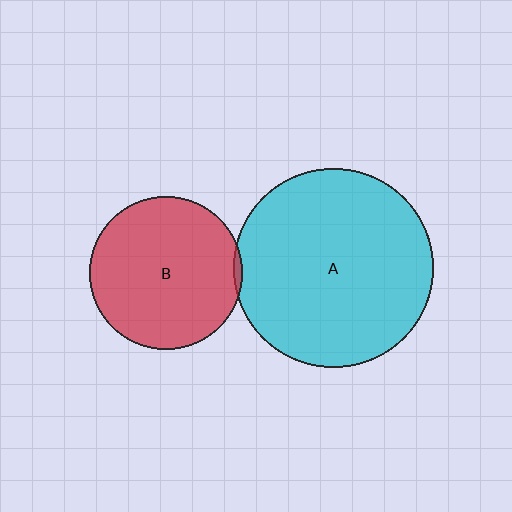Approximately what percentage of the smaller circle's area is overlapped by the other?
Approximately 5%.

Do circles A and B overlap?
Yes.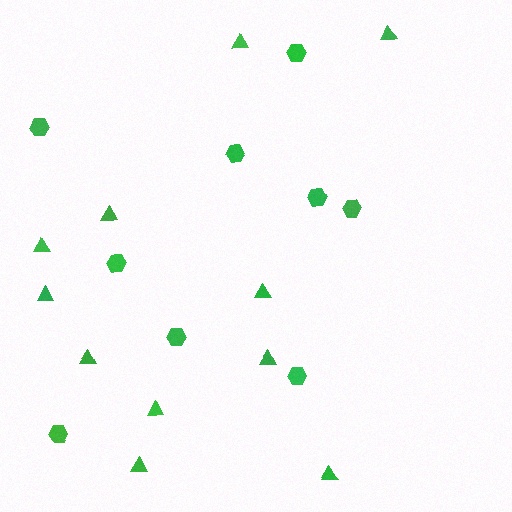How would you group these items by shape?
There are 2 groups: one group of hexagons (9) and one group of triangles (11).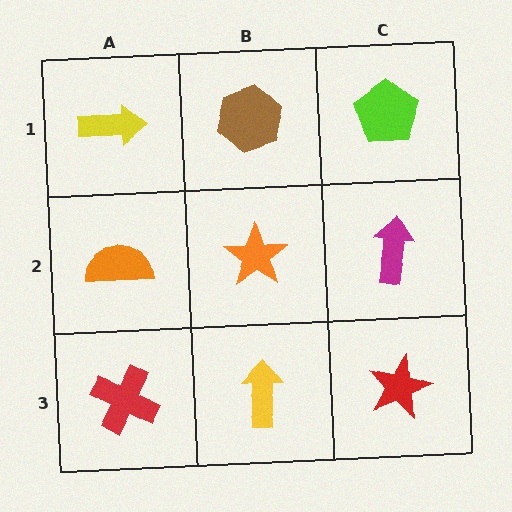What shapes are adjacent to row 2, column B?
A brown hexagon (row 1, column B), a yellow arrow (row 3, column B), an orange semicircle (row 2, column A), a magenta arrow (row 2, column C).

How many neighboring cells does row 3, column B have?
3.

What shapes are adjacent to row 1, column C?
A magenta arrow (row 2, column C), a brown hexagon (row 1, column B).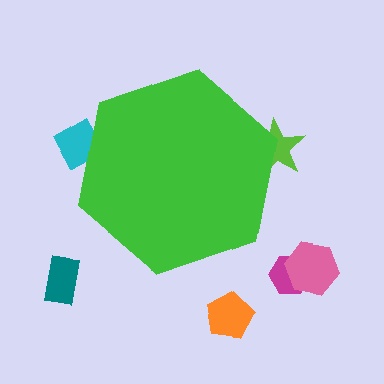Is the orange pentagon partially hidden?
No, the orange pentagon is fully visible.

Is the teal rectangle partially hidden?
No, the teal rectangle is fully visible.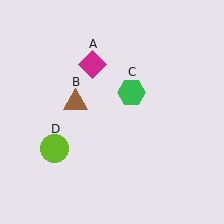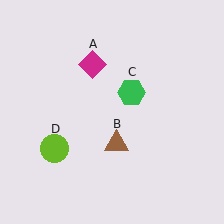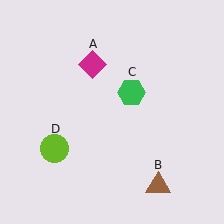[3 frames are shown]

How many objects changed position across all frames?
1 object changed position: brown triangle (object B).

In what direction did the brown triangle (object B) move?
The brown triangle (object B) moved down and to the right.